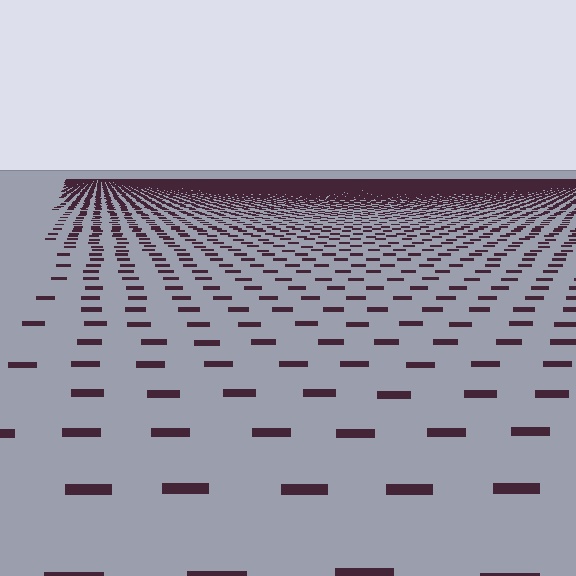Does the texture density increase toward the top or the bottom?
Density increases toward the top.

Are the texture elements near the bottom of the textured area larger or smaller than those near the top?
Larger. Near the bottom, elements are closer to the viewer and appear at a bigger on-screen size.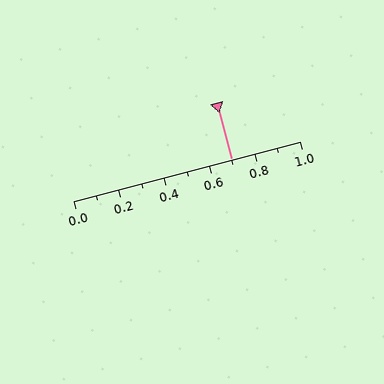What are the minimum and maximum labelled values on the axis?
The axis runs from 0.0 to 1.0.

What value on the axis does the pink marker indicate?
The marker indicates approximately 0.7.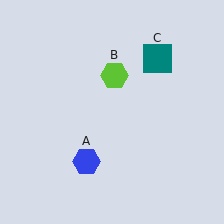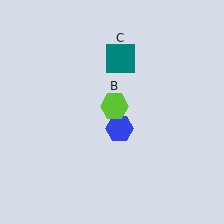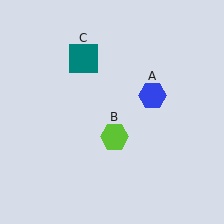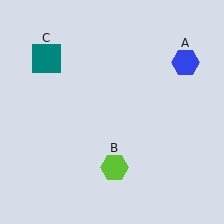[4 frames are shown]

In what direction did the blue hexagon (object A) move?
The blue hexagon (object A) moved up and to the right.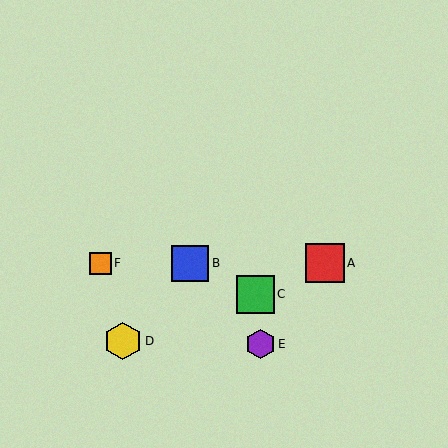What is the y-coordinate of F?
Object F is at y≈263.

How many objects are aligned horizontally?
3 objects (A, B, F) are aligned horizontally.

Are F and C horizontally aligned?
No, F is at y≈263 and C is at y≈294.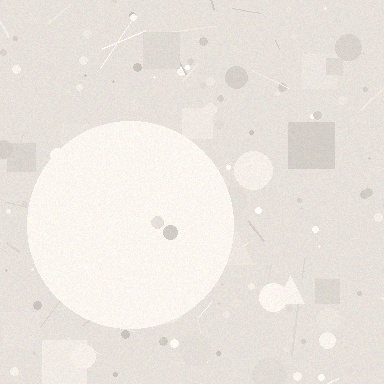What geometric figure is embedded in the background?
A circle is embedded in the background.